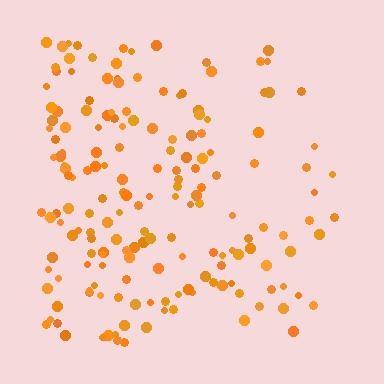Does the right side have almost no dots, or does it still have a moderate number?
Still a moderate number, just noticeably fewer than the left.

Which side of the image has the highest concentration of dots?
The left.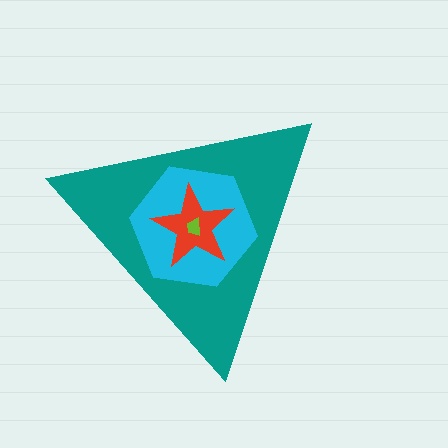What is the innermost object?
The lime trapezoid.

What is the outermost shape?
The teal triangle.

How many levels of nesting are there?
4.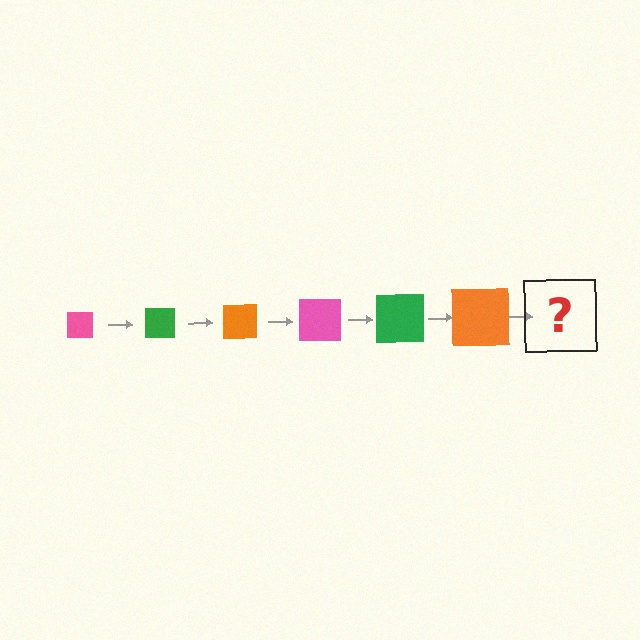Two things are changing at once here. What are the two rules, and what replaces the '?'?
The two rules are that the square grows larger each step and the color cycles through pink, green, and orange. The '?' should be a pink square, larger than the previous one.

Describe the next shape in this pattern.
It should be a pink square, larger than the previous one.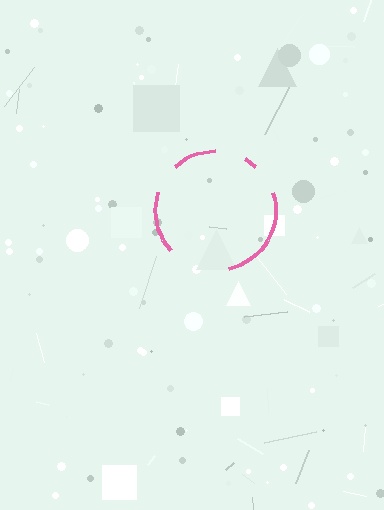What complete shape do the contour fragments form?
The contour fragments form a circle.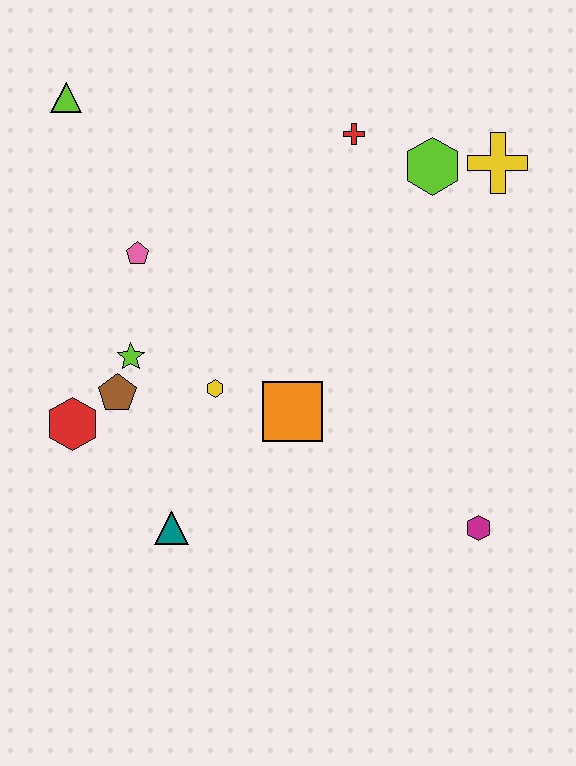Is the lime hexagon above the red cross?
No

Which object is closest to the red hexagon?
The brown pentagon is closest to the red hexagon.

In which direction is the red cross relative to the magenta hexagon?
The red cross is above the magenta hexagon.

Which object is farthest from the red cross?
The teal triangle is farthest from the red cross.